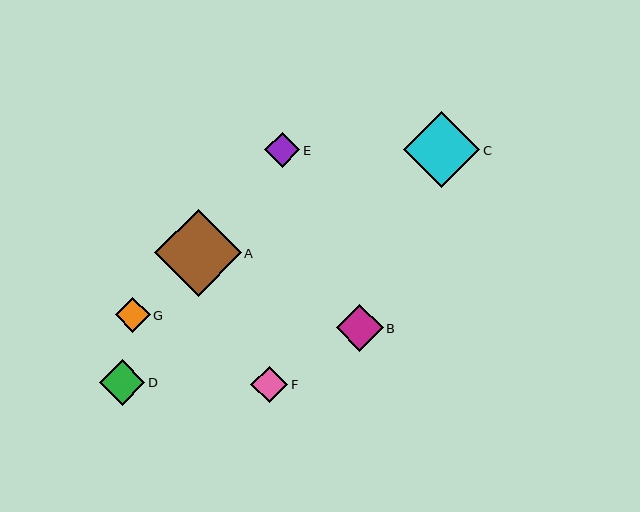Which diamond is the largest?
Diamond A is the largest with a size of approximately 87 pixels.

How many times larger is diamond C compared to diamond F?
Diamond C is approximately 2.1 times the size of diamond F.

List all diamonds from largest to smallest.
From largest to smallest: A, C, B, D, F, E, G.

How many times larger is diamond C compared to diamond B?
Diamond C is approximately 1.6 times the size of diamond B.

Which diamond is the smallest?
Diamond G is the smallest with a size of approximately 35 pixels.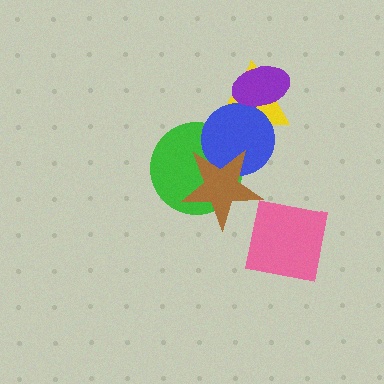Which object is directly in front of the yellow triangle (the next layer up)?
The blue circle is directly in front of the yellow triangle.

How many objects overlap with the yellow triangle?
2 objects overlap with the yellow triangle.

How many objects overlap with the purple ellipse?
2 objects overlap with the purple ellipse.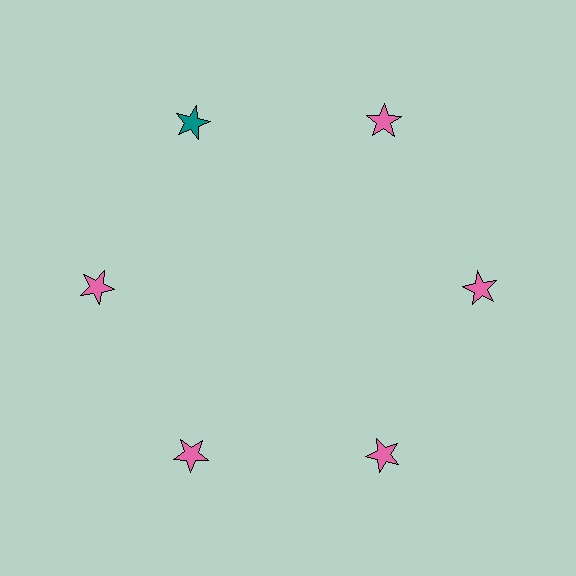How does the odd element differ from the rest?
It has a different color: teal instead of pink.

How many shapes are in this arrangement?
There are 6 shapes arranged in a ring pattern.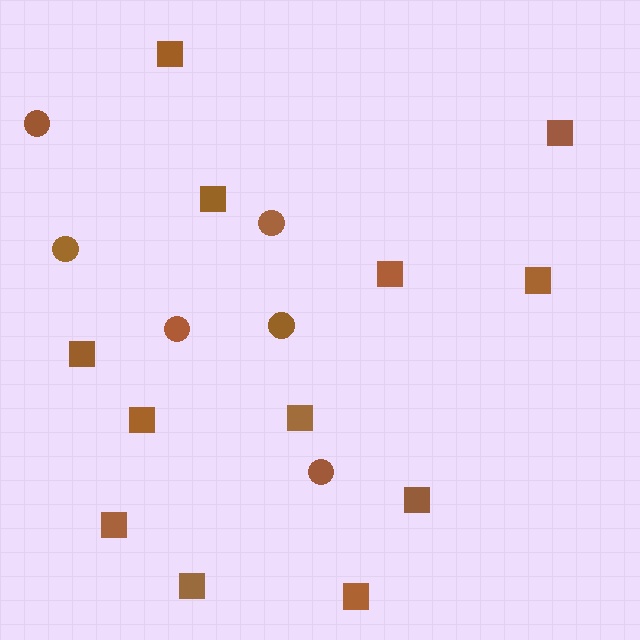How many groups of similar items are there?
There are 2 groups: one group of squares (12) and one group of circles (6).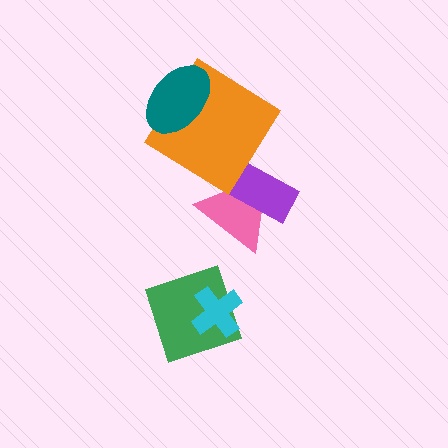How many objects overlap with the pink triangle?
1 object overlaps with the pink triangle.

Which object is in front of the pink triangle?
The purple rectangle is in front of the pink triangle.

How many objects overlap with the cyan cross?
1 object overlaps with the cyan cross.